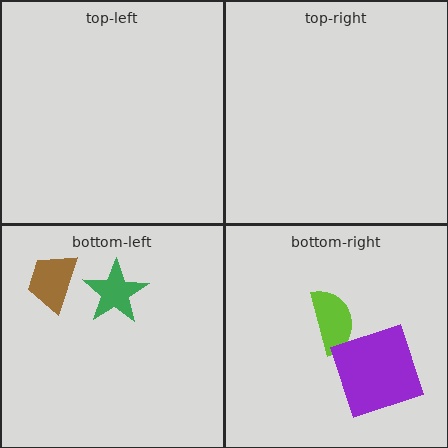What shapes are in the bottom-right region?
The lime semicircle, the purple square.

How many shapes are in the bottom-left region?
2.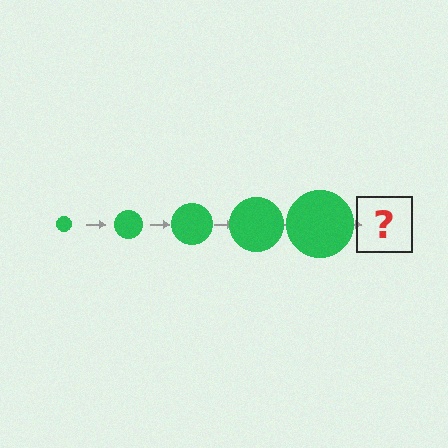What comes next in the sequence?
The next element should be a green circle, larger than the previous one.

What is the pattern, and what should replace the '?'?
The pattern is that the circle gets progressively larger each step. The '?' should be a green circle, larger than the previous one.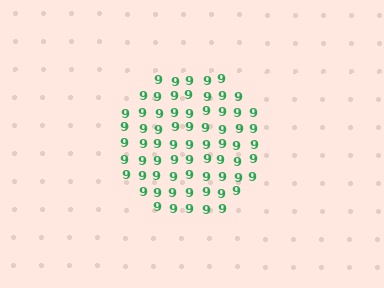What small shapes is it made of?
It is made of small digit 9's.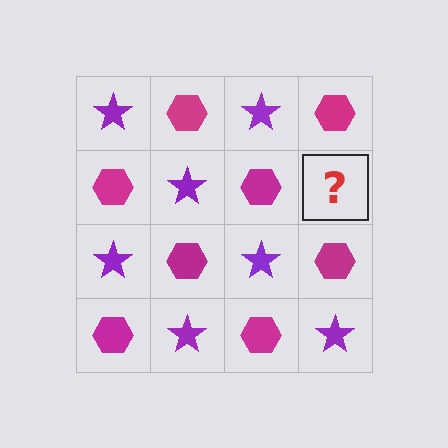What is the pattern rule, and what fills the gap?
The rule is that it alternates purple star and magenta hexagon in a checkerboard pattern. The gap should be filled with a purple star.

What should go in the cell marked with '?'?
The missing cell should contain a purple star.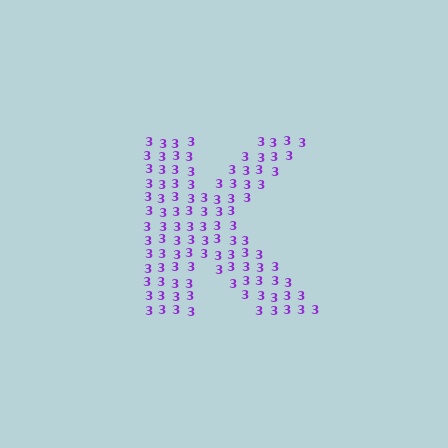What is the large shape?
The large shape is the letter K.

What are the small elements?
The small elements are digit 3's.